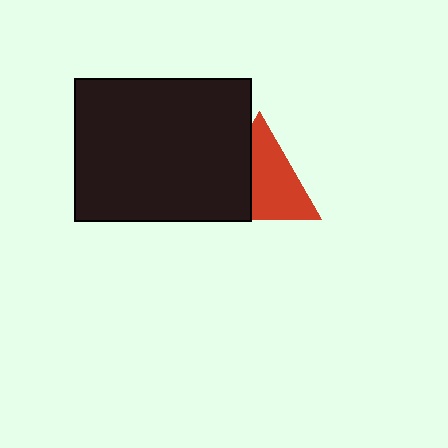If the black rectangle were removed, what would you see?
You would see the complete red triangle.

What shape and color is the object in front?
The object in front is a black rectangle.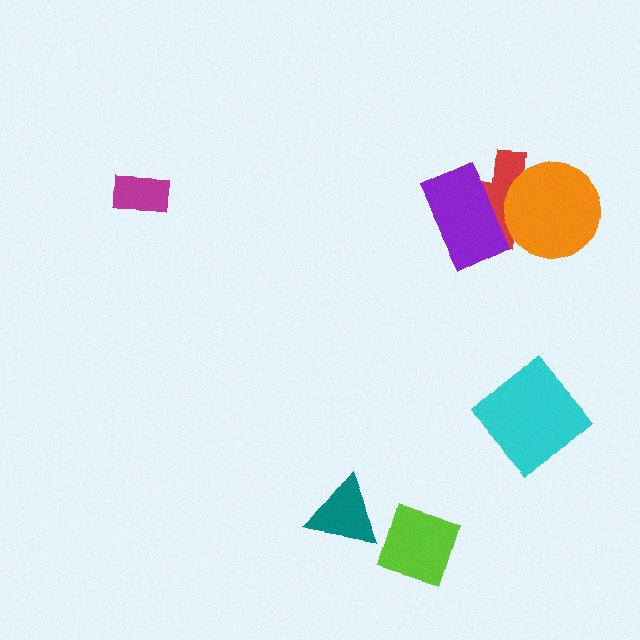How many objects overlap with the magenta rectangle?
0 objects overlap with the magenta rectangle.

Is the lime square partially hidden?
No, no other shape covers it.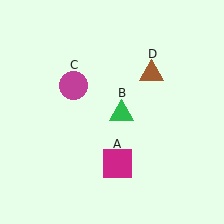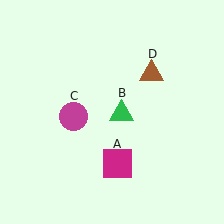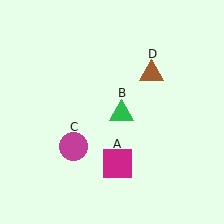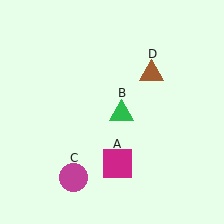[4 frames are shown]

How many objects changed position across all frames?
1 object changed position: magenta circle (object C).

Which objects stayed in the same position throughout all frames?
Magenta square (object A) and green triangle (object B) and brown triangle (object D) remained stationary.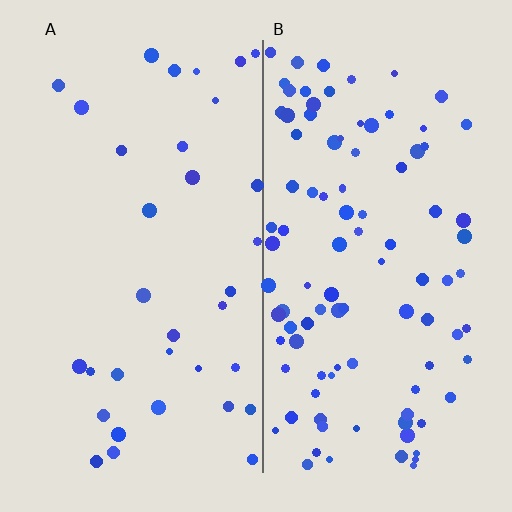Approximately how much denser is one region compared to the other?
Approximately 3.0× — region B over region A.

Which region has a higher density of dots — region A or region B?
B (the right).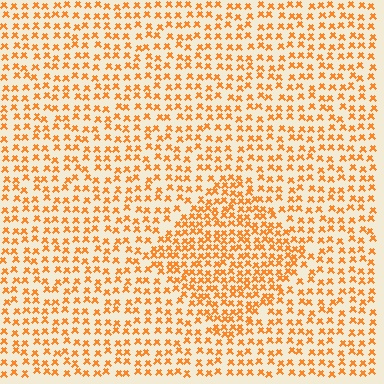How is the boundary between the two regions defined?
The boundary is defined by a change in element density (approximately 1.7x ratio). All elements are the same color, size, and shape.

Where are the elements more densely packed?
The elements are more densely packed inside the diamond boundary.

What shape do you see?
I see a diamond.